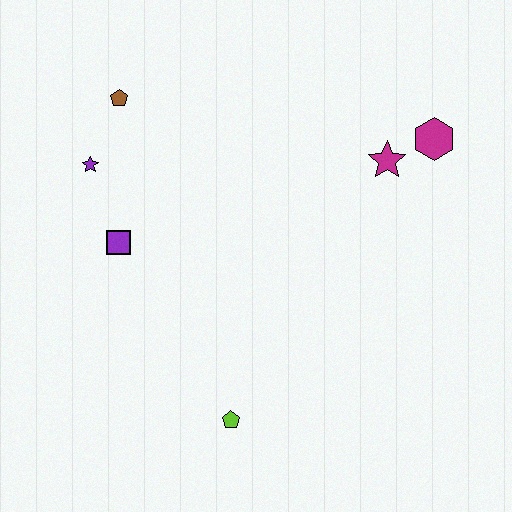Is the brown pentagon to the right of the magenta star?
No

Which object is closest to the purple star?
The brown pentagon is closest to the purple star.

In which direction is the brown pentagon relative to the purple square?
The brown pentagon is above the purple square.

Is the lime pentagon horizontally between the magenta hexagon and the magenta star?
No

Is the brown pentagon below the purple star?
No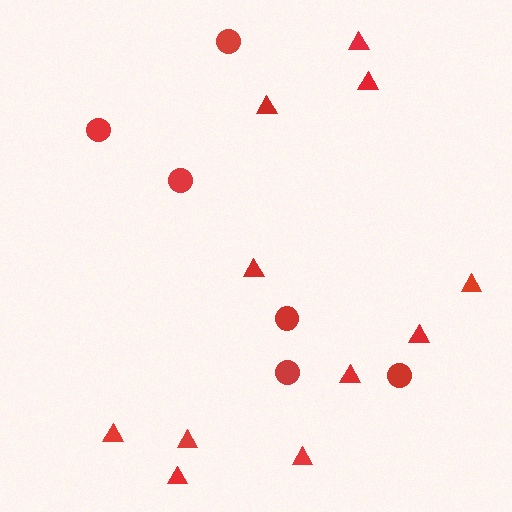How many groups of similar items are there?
There are 2 groups: one group of triangles (11) and one group of circles (6).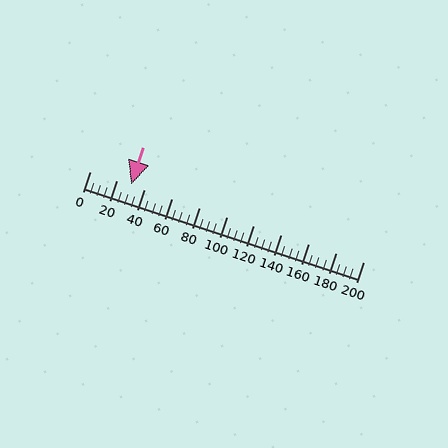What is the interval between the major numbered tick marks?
The major tick marks are spaced 20 units apart.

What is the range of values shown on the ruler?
The ruler shows values from 0 to 200.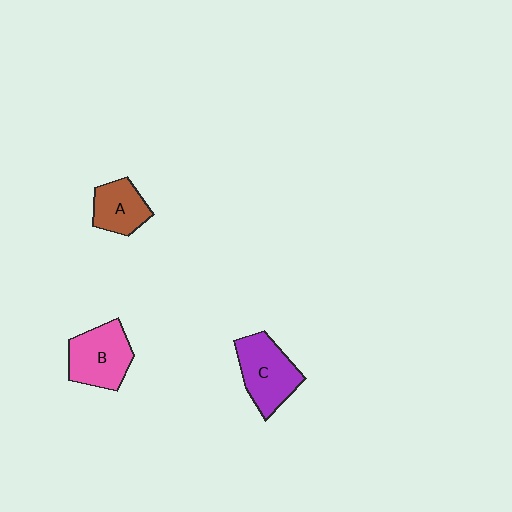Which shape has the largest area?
Shape C (purple).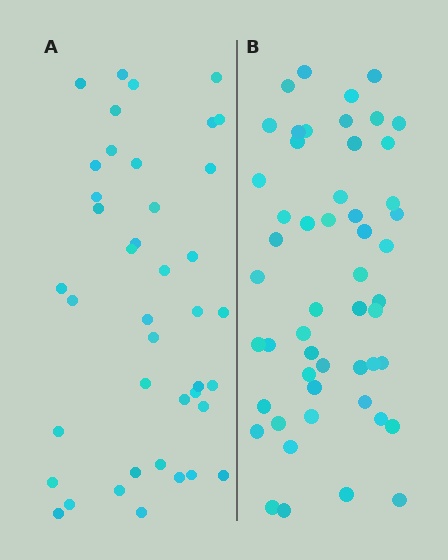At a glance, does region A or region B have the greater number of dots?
Region B (the right region) has more dots.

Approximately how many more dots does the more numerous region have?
Region B has roughly 12 or so more dots than region A.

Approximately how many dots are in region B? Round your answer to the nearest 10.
About 50 dots. (The exact count is 52, which rounds to 50.)